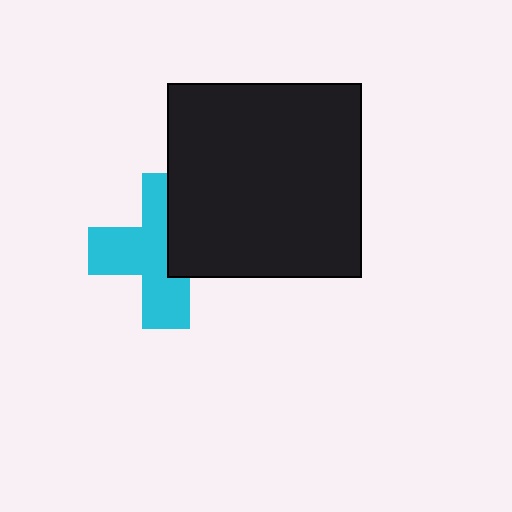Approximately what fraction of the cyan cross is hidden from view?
Roughly 39% of the cyan cross is hidden behind the black square.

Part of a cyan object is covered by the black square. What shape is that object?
It is a cross.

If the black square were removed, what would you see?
You would see the complete cyan cross.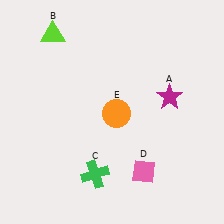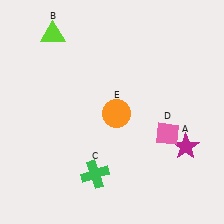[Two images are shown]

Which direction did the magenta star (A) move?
The magenta star (A) moved down.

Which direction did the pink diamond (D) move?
The pink diamond (D) moved up.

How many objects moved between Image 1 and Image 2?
2 objects moved between the two images.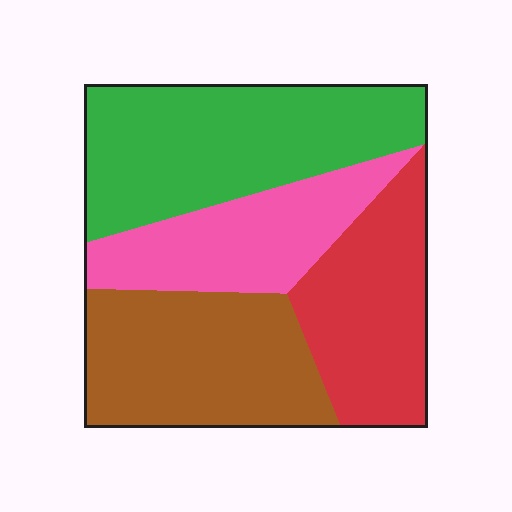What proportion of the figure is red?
Red covers roughly 20% of the figure.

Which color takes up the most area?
Green, at roughly 30%.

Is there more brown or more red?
Brown.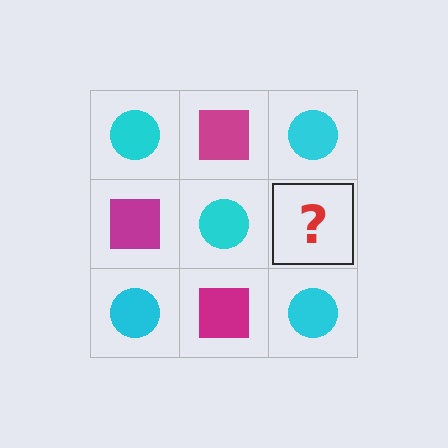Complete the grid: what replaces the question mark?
The question mark should be replaced with a magenta square.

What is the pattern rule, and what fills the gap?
The rule is that it alternates cyan circle and magenta square in a checkerboard pattern. The gap should be filled with a magenta square.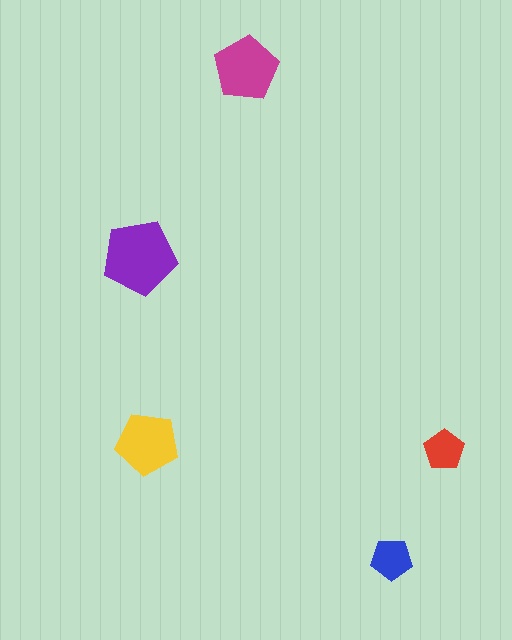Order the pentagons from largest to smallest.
the purple one, the magenta one, the yellow one, the blue one, the red one.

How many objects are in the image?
There are 5 objects in the image.